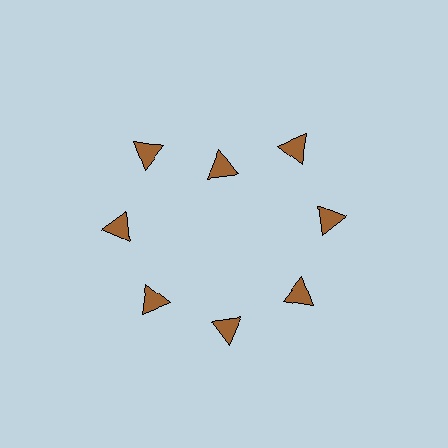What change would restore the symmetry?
The symmetry would be restored by moving it outward, back onto the ring so that all 8 triangles sit at equal angles and equal distance from the center.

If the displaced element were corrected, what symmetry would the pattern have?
It would have 8-fold rotational symmetry — the pattern would map onto itself every 45 degrees.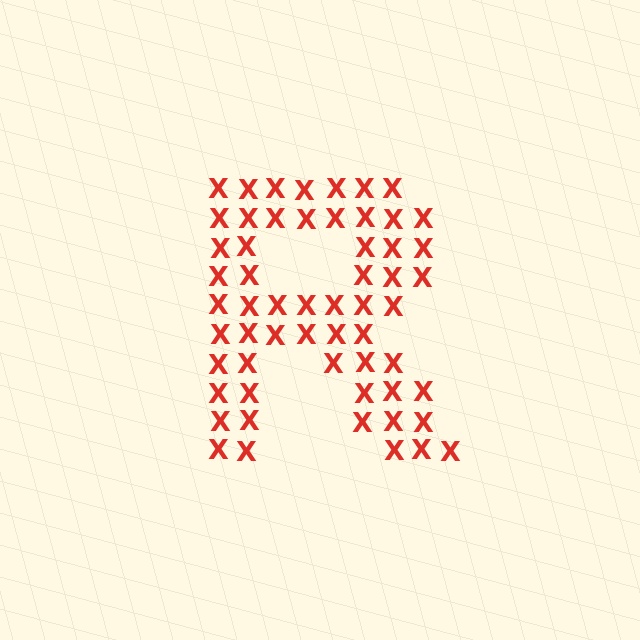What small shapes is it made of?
It is made of small letter X's.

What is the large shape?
The large shape is the letter R.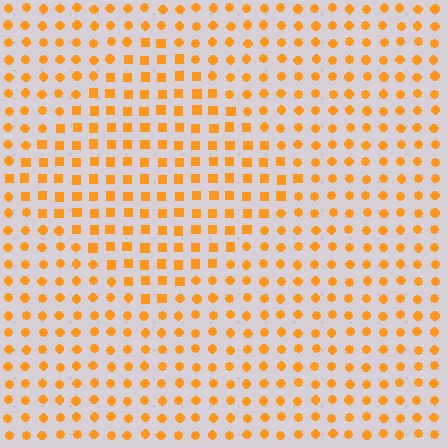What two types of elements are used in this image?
The image uses squares inside the diamond region and circles outside it.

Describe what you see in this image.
The image is filled with small orange elements arranged in a uniform grid. A diamond-shaped region contains squares, while the surrounding area contains circles. The boundary is defined purely by the change in element shape.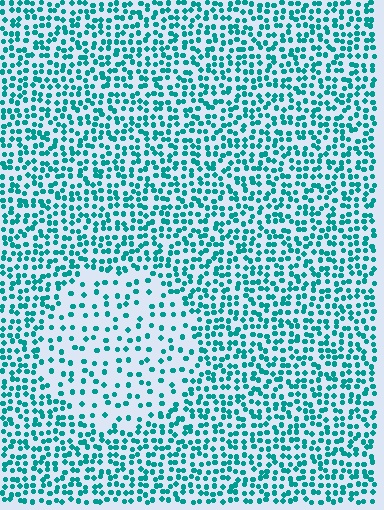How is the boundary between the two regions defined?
The boundary is defined by a change in element density (approximately 2.2x ratio). All elements are the same color, size, and shape.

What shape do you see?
I see a circle.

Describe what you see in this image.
The image contains small teal elements arranged at two different densities. A circle-shaped region is visible where the elements are less densely packed than the surrounding area.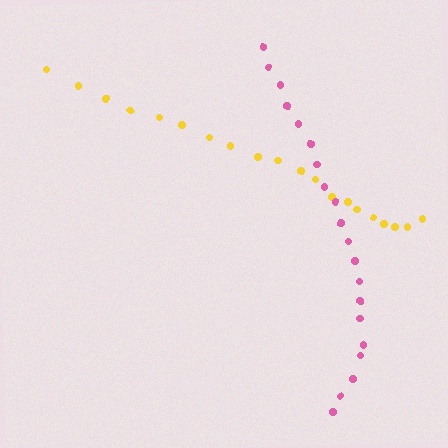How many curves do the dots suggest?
There are 2 distinct paths.